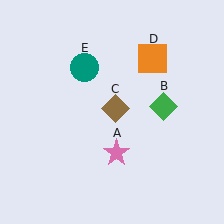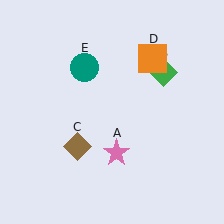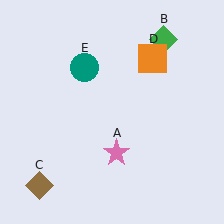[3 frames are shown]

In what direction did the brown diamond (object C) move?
The brown diamond (object C) moved down and to the left.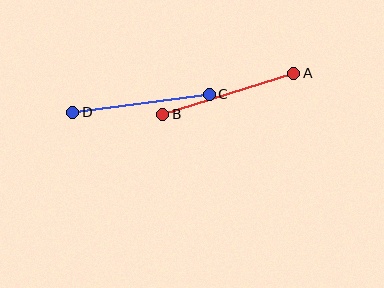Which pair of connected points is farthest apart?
Points C and D are farthest apart.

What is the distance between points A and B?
The distance is approximately 137 pixels.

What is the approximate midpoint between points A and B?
The midpoint is at approximately (228, 94) pixels.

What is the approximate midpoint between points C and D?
The midpoint is at approximately (141, 103) pixels.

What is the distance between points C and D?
The distance is approximately 138 pixels.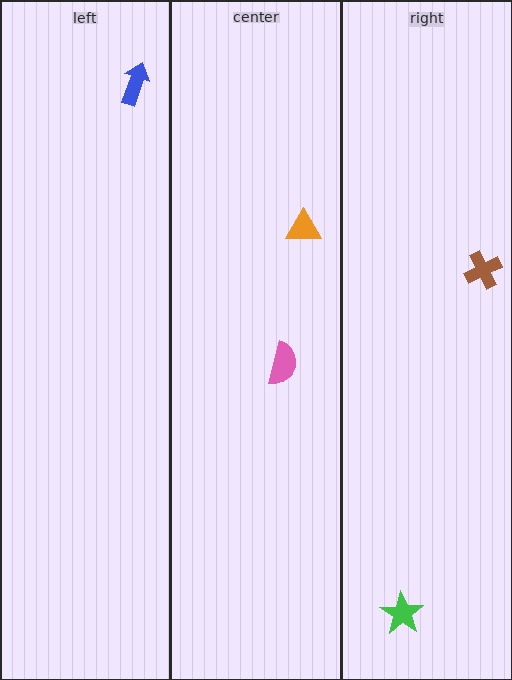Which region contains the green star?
The right region.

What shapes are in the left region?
The blue arrow.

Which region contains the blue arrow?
The left region.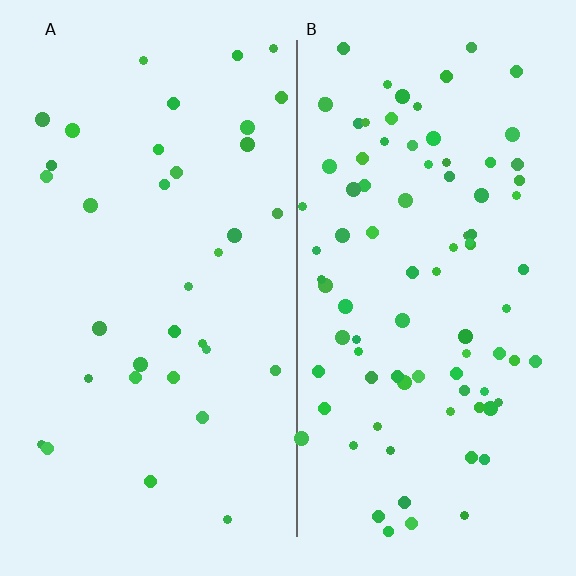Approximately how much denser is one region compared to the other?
Approximately 2.5× — region B over region A.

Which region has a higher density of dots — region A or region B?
B (the right).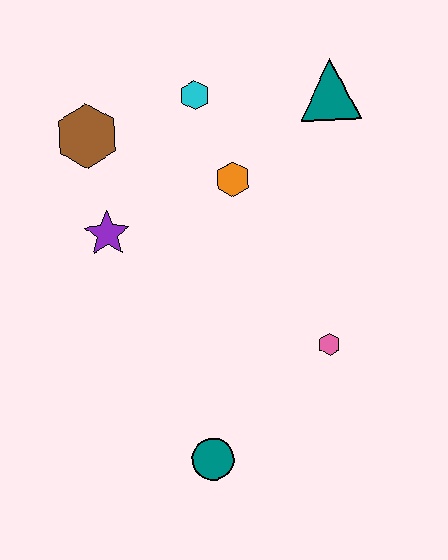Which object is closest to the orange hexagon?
The cyan hexagon is closest to the orange hexagon.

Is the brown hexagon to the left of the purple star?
Yes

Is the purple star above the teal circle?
Yes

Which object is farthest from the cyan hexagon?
The teal circle is farthest from the cyan hexagon.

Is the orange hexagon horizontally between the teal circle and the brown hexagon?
No